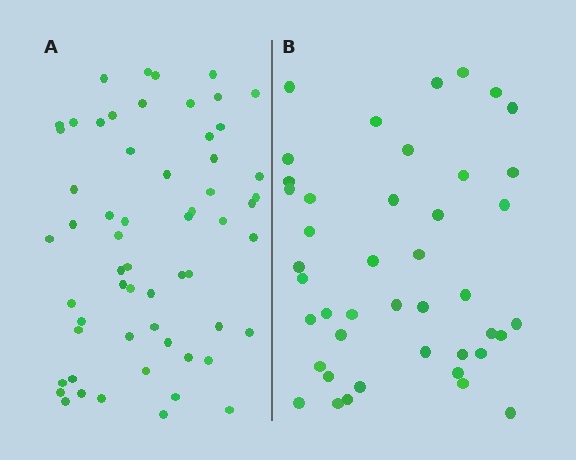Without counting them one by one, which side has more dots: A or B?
Region A (the left region) has more dots.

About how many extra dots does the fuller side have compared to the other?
Region A has approximately 15 more dots than region B.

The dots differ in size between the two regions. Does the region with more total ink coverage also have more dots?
No. Region B has more total ink coverage because its dots are larger, but region A actually contains more individual dots. Total area can be misleading — the number of items is what matters here.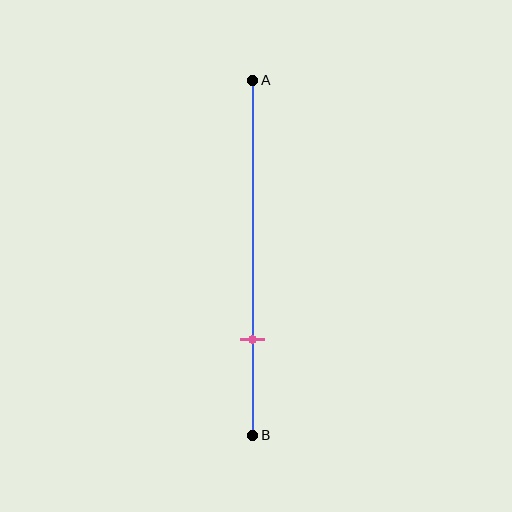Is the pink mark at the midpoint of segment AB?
No, the mark is at about 75% from A, not at the 50% midpoint.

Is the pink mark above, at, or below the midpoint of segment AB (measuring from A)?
The pink mark is below the midpoint of segment AB.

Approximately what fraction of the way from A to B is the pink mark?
The pink mark is approximately 75% of the way from A to B.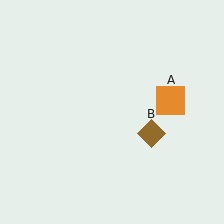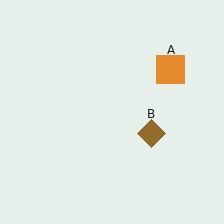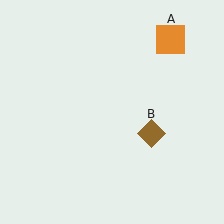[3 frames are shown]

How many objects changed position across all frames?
1 object changed position: orange square (object A).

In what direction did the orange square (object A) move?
The orange square (object A) moved up.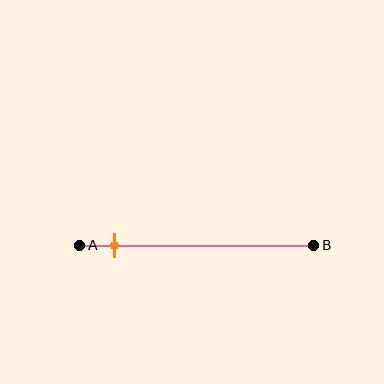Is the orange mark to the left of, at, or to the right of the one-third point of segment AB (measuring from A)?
The orange mark is to the left of the one-third point of segment AB.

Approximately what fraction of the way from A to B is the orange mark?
The orange mark is approximately 15% of the way from A to B.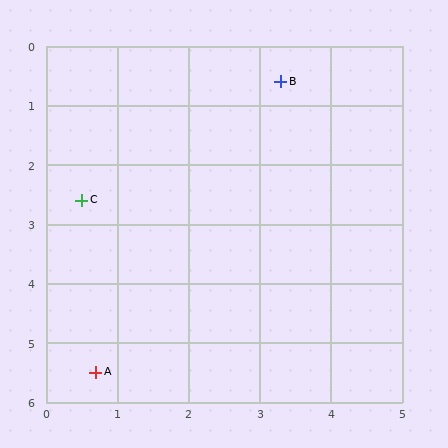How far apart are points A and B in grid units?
Points A and B are about 5.5 grid units apart.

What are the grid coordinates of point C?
Point C is at approximately (0.5, 2.6).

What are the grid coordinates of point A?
Point A is at approximately (0.7, 5.5).